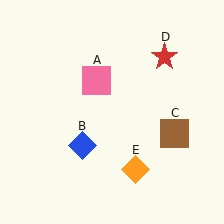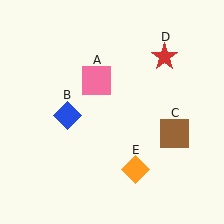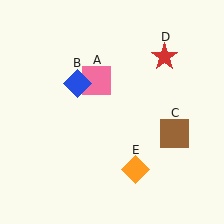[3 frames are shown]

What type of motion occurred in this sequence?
The blue diamond (object B) rotated clockwise around the center of the scene.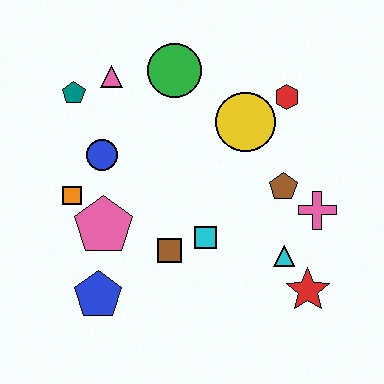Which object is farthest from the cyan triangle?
The teal pentagon is farthest from the cyan triangle.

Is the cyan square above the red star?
Yes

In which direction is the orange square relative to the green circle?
The orange square is below the green circle.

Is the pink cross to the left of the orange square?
No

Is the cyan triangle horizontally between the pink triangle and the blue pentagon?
No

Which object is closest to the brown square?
The cyan square is closest to the brown square.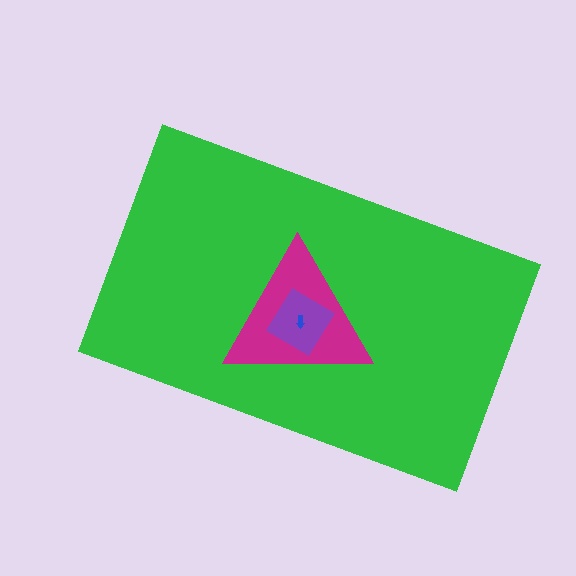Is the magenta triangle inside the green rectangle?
Yes.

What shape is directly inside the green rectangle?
The magenta triangle.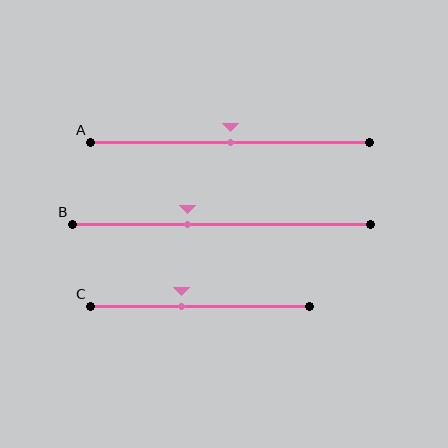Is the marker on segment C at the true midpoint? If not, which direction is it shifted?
No, the marker on segment C is shifted to the left by about 8% of the segment length.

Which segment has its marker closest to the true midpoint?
Segment A has its marker closest to the true midpoint.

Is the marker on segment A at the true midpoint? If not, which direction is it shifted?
Yes, the marker on segment A is at the true midpoint.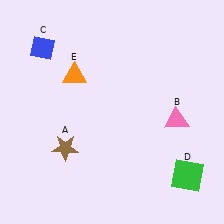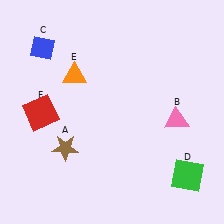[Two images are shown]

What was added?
A red square (F) was added in Image 2.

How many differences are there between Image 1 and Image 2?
There is 1 difference between the two images.